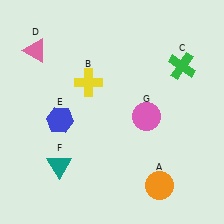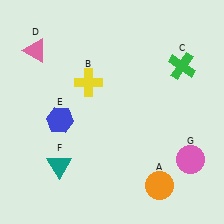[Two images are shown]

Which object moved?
The pink circle (G) moved right.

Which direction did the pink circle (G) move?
The pink circle (G) moved right.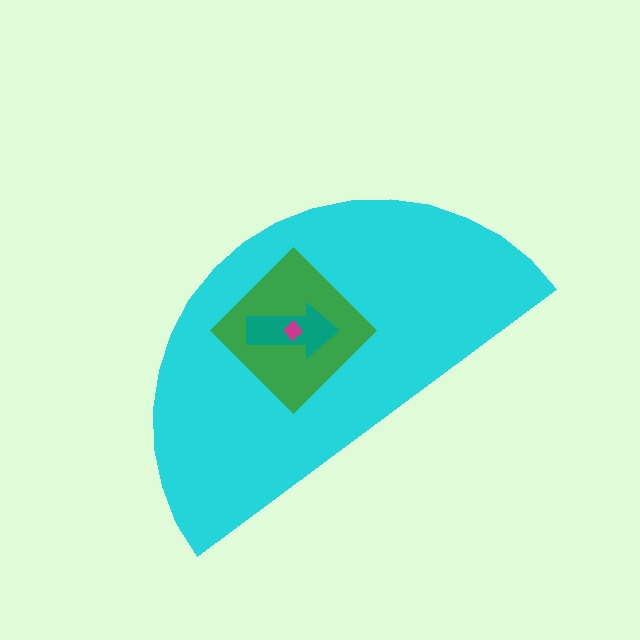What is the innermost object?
The magenta diamond.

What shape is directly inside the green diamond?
The teal arrow.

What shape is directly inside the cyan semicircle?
The green diamond.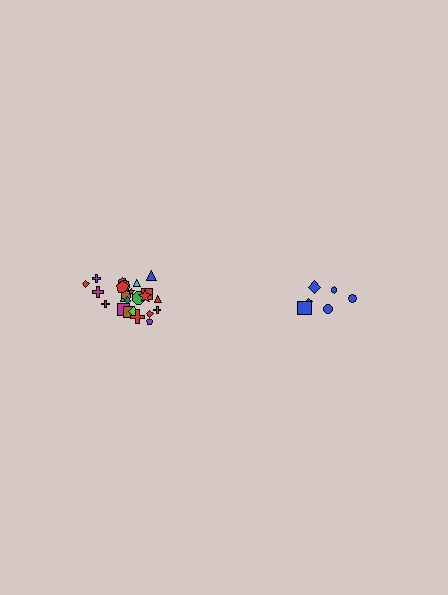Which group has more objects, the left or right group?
The left group.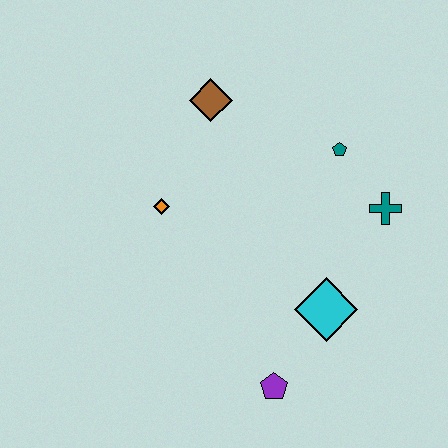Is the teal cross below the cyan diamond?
No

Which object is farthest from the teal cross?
The orange diamond is farthest from the teal cross.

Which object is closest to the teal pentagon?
The teal cross is closest to the teal pentagon.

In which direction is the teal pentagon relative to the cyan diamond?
The teal pentagon is above the cyan diamond.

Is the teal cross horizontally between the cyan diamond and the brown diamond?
No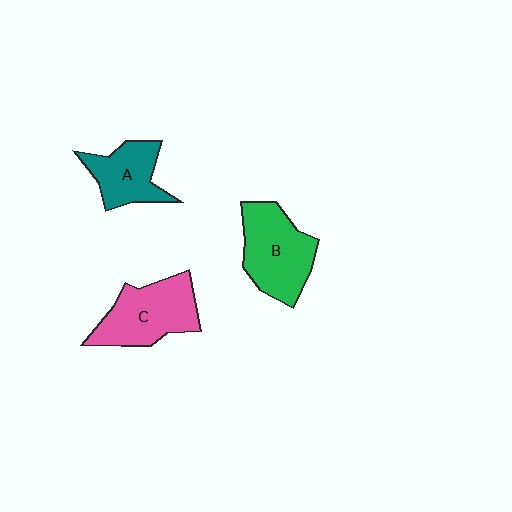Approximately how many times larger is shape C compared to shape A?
Approximately 1.4 times.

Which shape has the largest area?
Shape B (green).